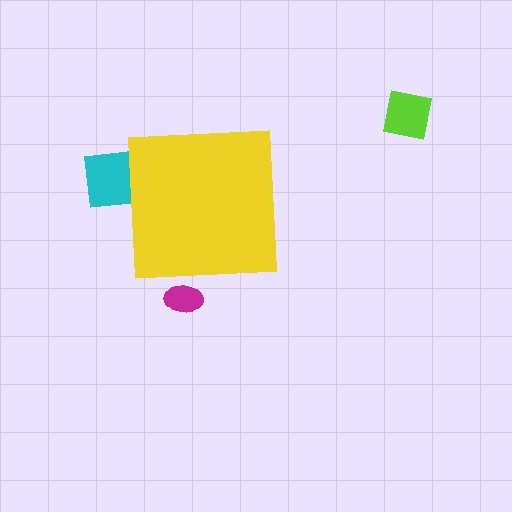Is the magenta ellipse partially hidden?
Yes, the magenta ellipse is partially hidden behind the yellow square.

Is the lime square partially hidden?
No, the lime square is fully visible.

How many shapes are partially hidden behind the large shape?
2 shapes are partially hidden.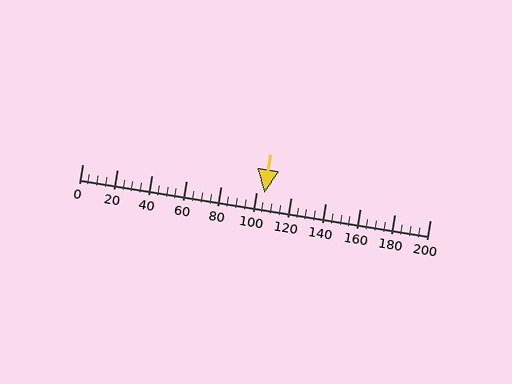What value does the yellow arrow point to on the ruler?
The yellow arrow points to approximately 105.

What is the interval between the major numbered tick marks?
The major tick marks are spaced 20 units apart.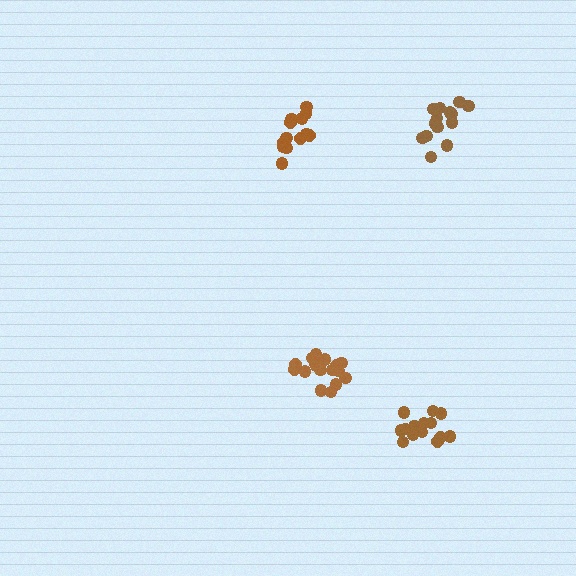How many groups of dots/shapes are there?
There are 4 groups.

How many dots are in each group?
Group 1: 15 dots, Group 2: 14 dots, Group 3: 13 dots, Group 4: 18 dots (60 total).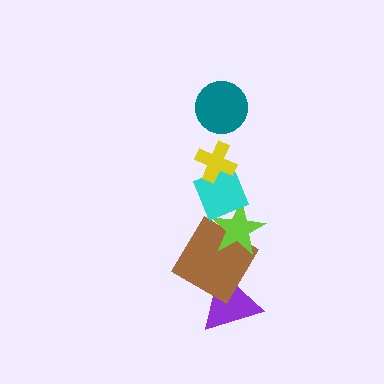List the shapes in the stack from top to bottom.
From top to bottom: the teal circle, the yellow cross, the cyan diamond, the lime star, the brown diamond, the purple triangle.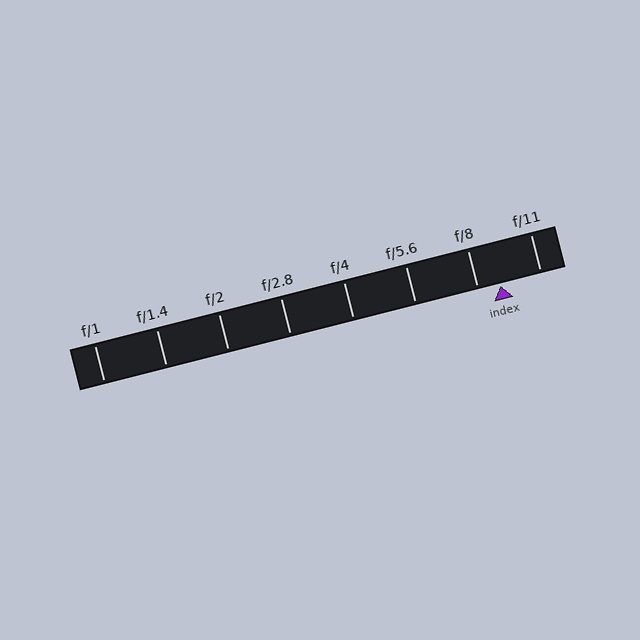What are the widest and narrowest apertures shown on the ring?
The widest aperture shown is f/1 and the narrowest is f/11.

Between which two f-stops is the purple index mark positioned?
The index mark is between f/8 and f/11.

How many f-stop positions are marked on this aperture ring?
There are 8 f-stop positions marked.